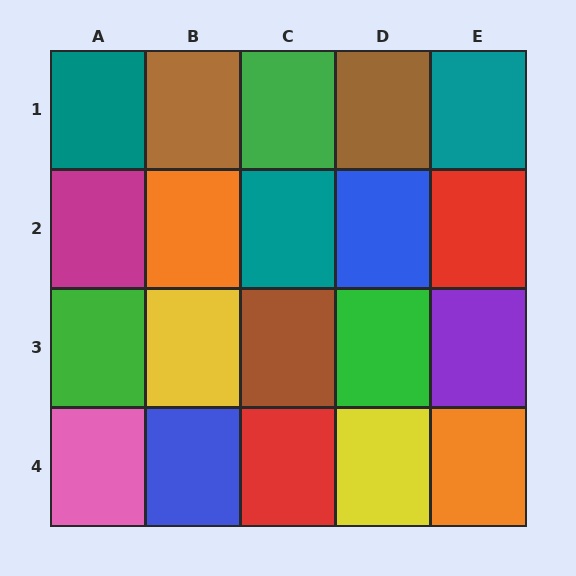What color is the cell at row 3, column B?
Yellow.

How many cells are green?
3 cells are green.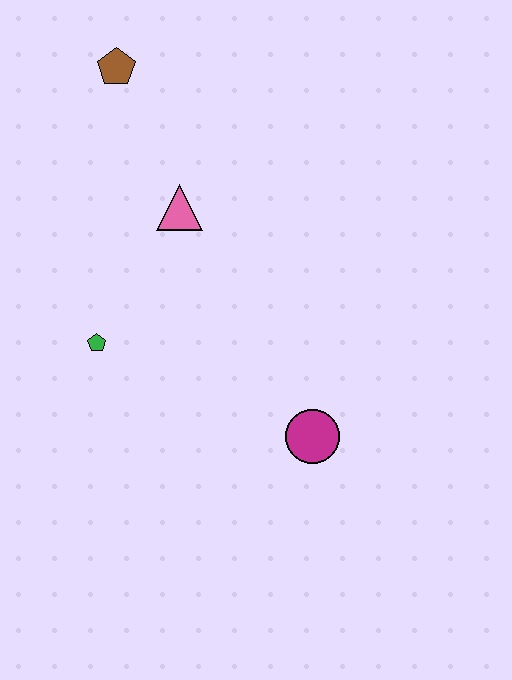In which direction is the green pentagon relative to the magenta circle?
The green pentagon is to the left of the magenta circle.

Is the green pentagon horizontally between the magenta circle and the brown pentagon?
No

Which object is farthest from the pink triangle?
The magenta circle is farthest from the pink triangle.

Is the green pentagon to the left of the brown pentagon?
Yes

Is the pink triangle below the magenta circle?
No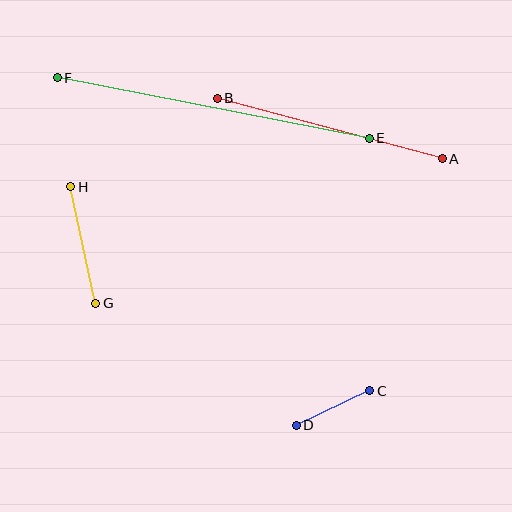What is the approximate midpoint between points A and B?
The midpoint is at approximately (330, 129) pixels.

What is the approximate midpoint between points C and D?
The midpoint is at approximately (333, 408) pixels.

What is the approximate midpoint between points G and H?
The midpoint is at approximately (83, 245) pixels.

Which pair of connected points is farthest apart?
Points E and F are farthest apart.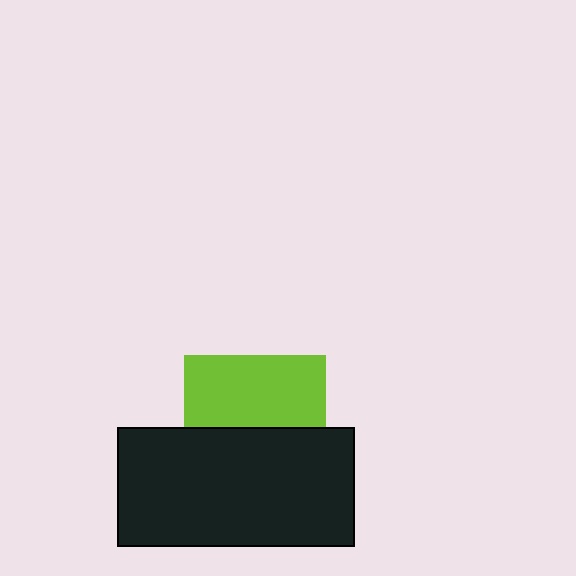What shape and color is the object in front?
The object in front is a black rectangle.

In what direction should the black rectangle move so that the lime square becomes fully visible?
The black rectangle should move down. That is the shortest direction to clear the overlap and leave the lime square fully visible.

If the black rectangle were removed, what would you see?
You would see the complete lime square.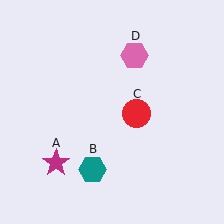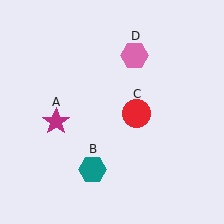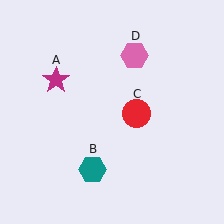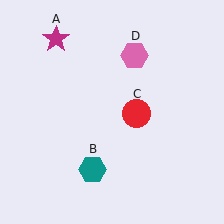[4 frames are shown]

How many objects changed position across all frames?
1 object changed position: magenta star (object A).